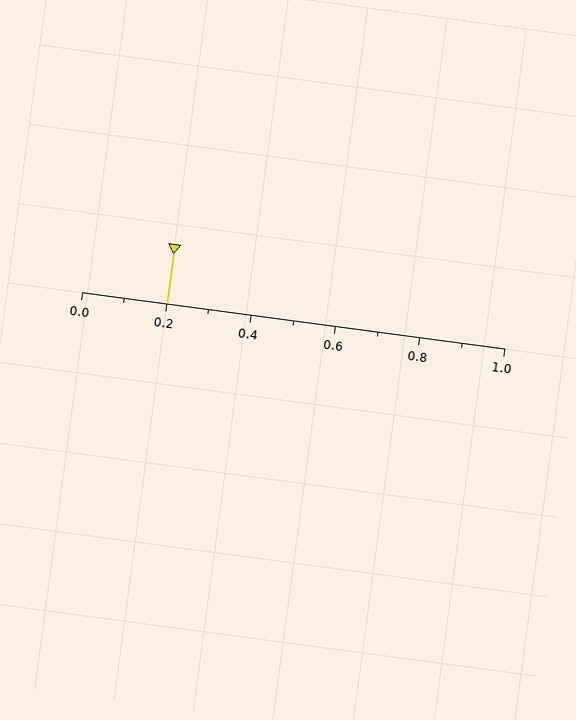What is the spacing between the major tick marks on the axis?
The major ticks are spaced 0.2 apart.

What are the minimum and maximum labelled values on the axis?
The axis runs from 0.0 to 1.0.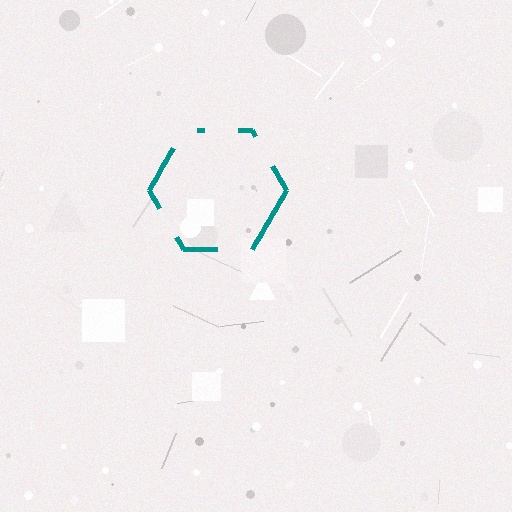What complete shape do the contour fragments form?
The contour fragments form a hexagon.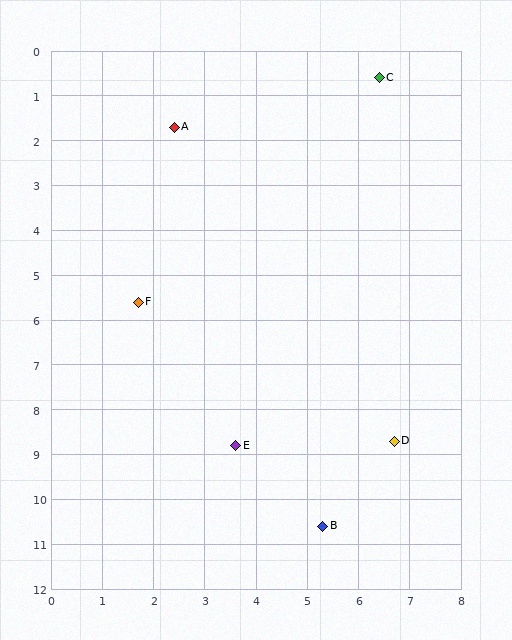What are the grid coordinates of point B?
Point B is at approximately (5.3, 10.6).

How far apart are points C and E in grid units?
Points C and E are about 8.7 grid units apart.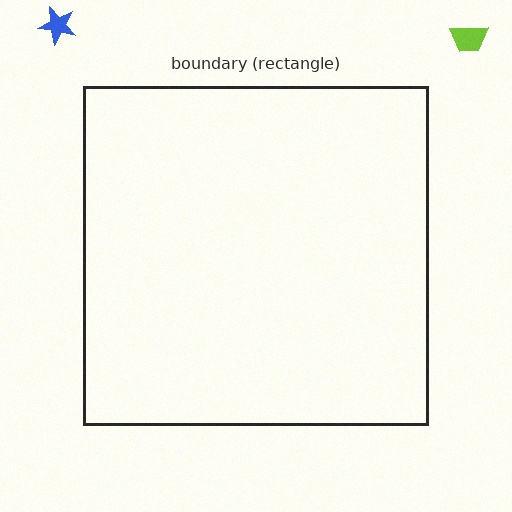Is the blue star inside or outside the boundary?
Outside.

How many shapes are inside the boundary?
0 inside, 2 outside.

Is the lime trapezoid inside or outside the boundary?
Outside.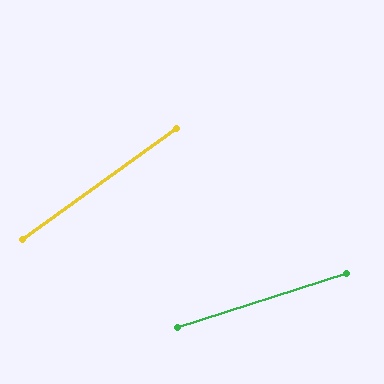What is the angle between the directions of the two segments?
Approximately 18 degrees.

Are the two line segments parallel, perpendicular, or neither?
Neither parallel nor perpendicular — they differ by about 18°.